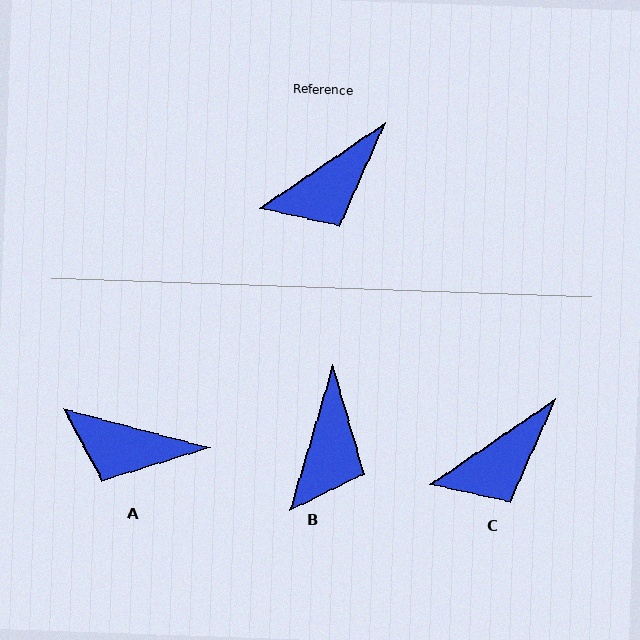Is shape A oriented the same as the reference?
No, it is off by about 49 degrees.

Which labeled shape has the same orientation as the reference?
C.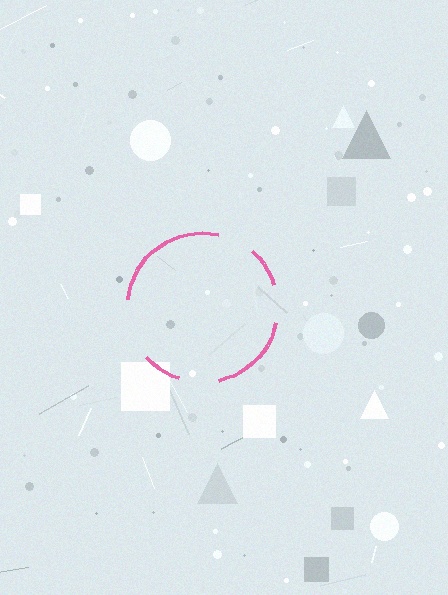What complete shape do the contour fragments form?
The contour fragments form a circle.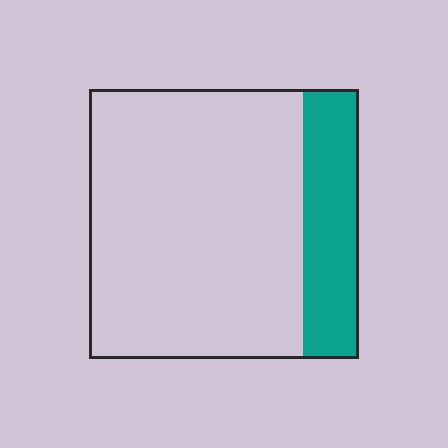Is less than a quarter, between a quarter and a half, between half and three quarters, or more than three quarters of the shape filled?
Less than a quarter.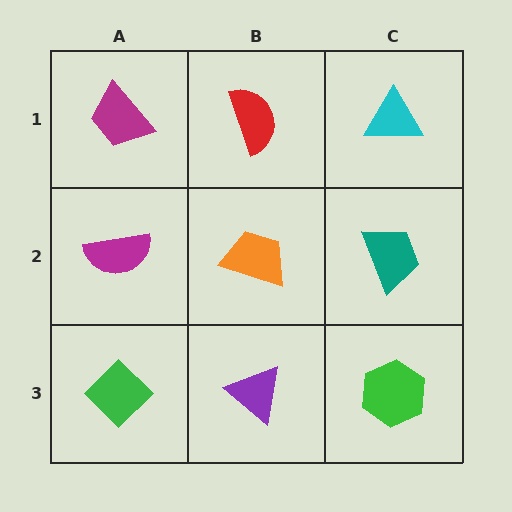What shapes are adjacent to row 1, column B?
An orange trapezoid (row 2, column B), a magenta trapezoid (row 1, column A), a cyan triangle (row 1, column C).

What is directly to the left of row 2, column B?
A magenta semicircle.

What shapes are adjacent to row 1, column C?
A teal trapezoid (row 2, column C), a red semicircle (row 1, column B).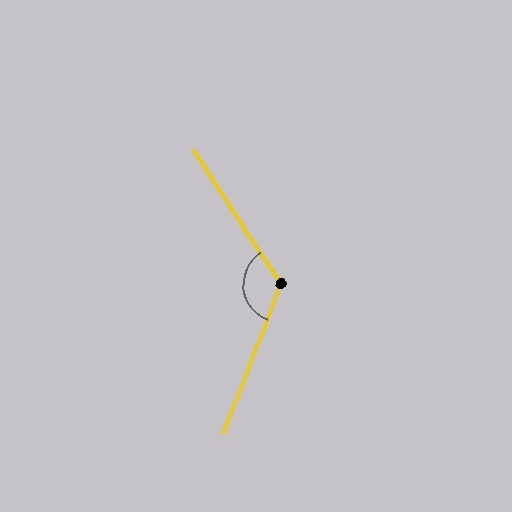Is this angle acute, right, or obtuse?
It is obtuse.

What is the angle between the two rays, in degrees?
Approximately 126 degrees.